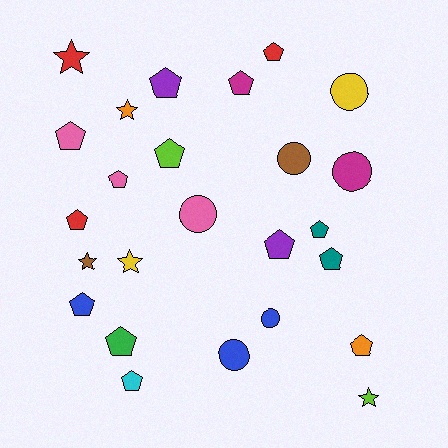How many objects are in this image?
There are 25 objects.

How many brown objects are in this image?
There are 2 brown objects.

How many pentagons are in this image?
There are 14 pentagons.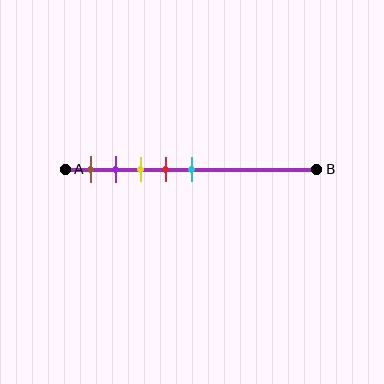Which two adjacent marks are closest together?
The purple and yellow marks are the closest adjacent pair.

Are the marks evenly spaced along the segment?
Yes, the marks are approximately evenly spaced.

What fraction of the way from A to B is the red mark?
The red mark is approximately 40% (0.4) of the way from A to B.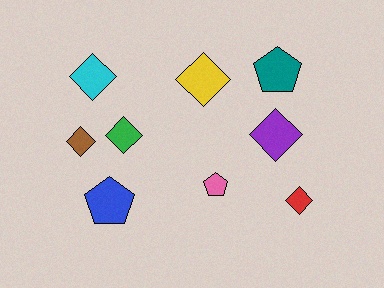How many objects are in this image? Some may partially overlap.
There are 9 objects.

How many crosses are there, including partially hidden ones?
There are no crosses.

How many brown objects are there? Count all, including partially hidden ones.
There is 1 brown object.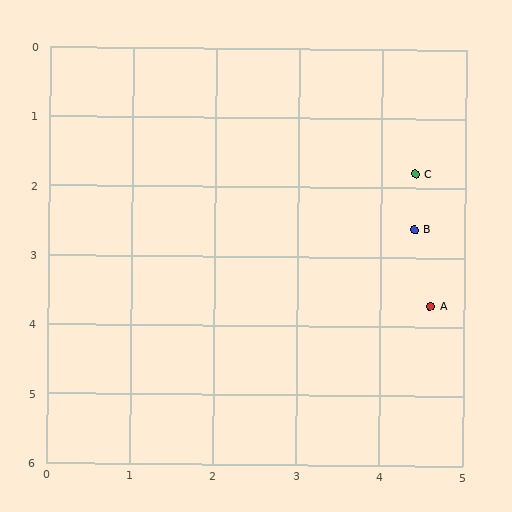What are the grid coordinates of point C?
Point C is at approximately (4.4, 1.8).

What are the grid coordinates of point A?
Point A is at approximately (4.6, 3.7).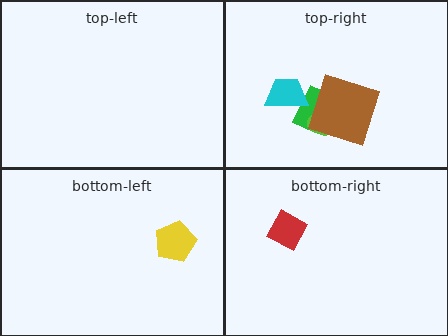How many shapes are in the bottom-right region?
1.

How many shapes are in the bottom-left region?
1.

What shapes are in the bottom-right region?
The red diamond.